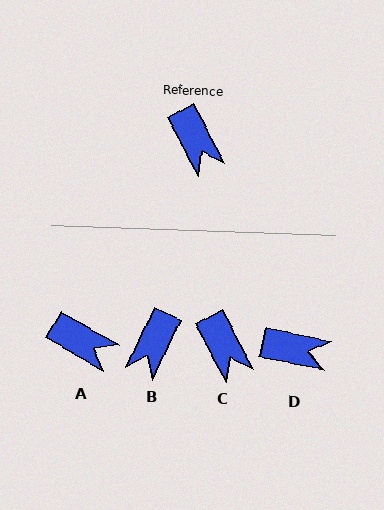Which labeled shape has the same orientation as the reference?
C.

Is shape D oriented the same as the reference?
No, it is off by about 51 degrees.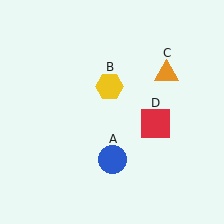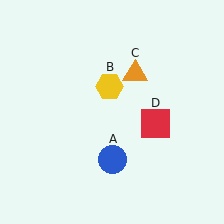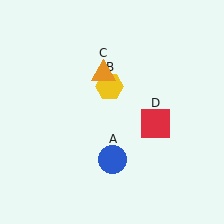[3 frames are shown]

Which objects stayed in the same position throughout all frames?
Blue circle (object A) and yellow hexagon (object B) and red square (object D) remained stationary.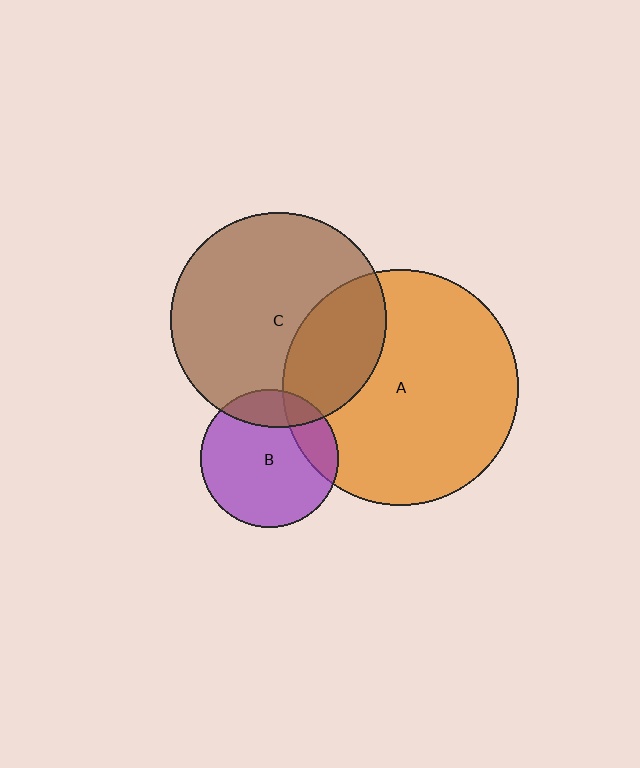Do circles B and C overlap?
Yes.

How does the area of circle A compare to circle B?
Approximately 2.9 times.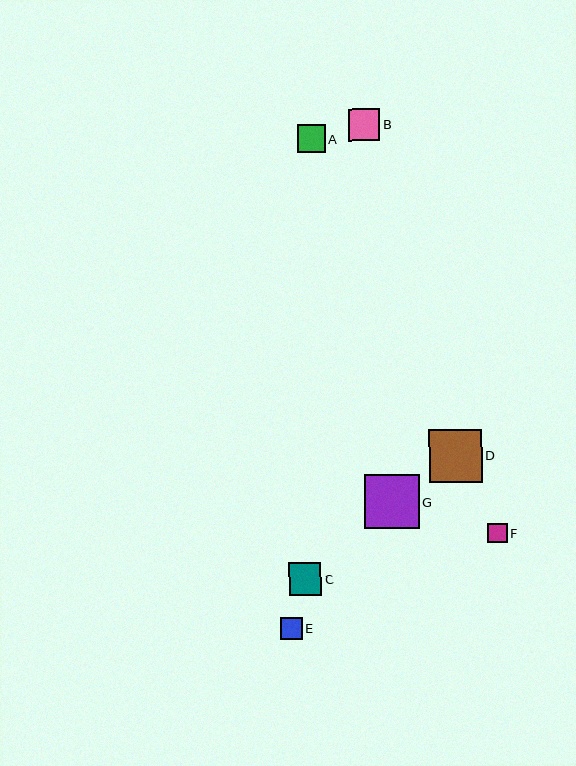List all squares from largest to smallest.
From largest to smallest: G, D, C, B, A, E, F.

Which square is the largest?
Square G is the largest with a size of approximately 54 pixels.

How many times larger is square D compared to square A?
Square D is approximately 1.9 times the size of square A.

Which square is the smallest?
Square F is the smallest with a size of approximately 20 pixels.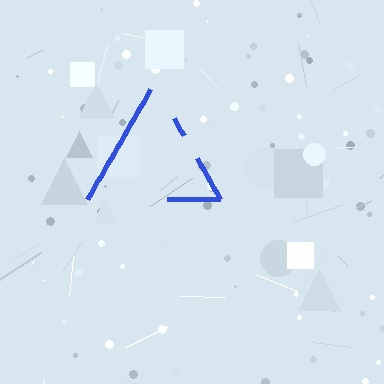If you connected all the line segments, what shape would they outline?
They would outline a triangle.